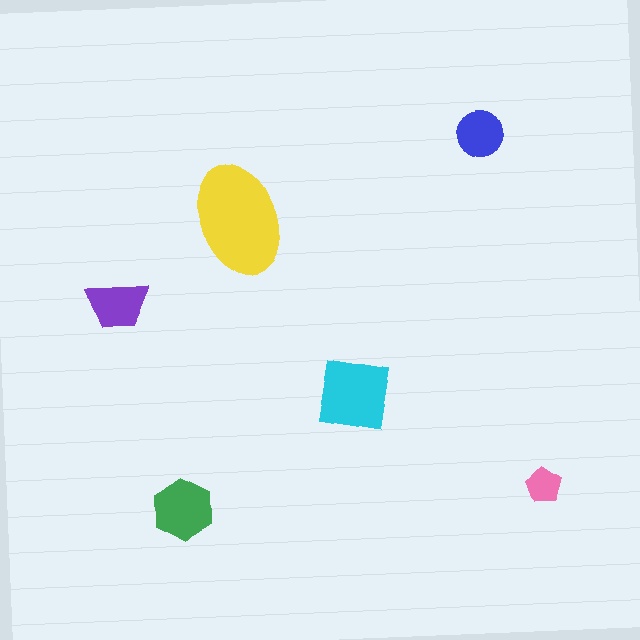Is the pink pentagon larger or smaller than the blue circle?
Smaller.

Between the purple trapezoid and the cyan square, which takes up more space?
The cyan square.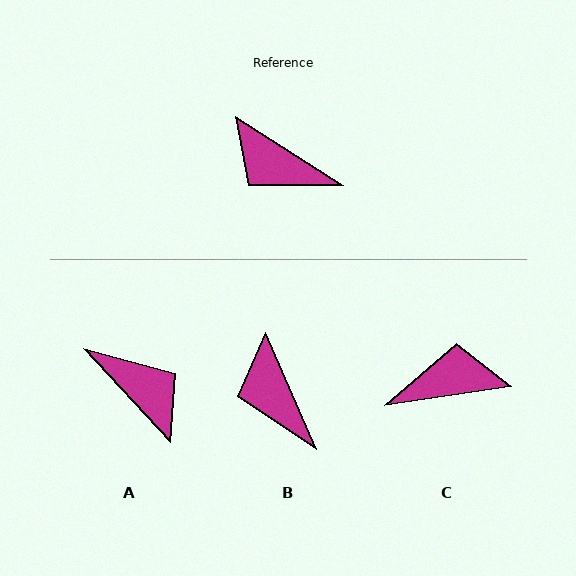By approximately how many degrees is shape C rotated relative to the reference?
Approximately 139 degrees clockwise.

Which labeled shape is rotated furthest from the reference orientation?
A, about 165 degrees away.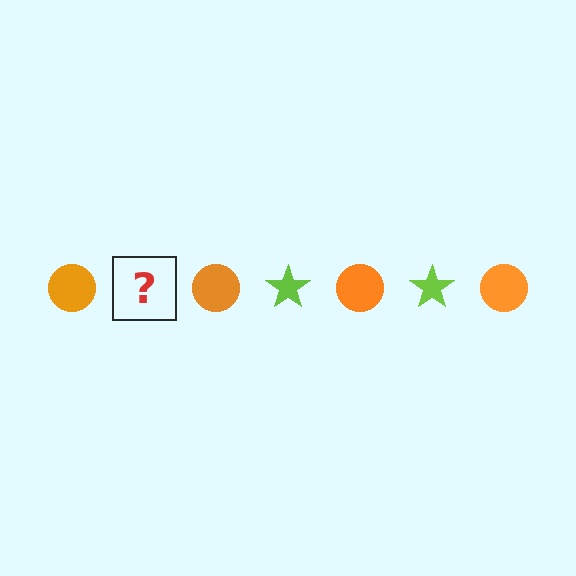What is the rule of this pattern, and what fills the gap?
The rule is that the pattern alternates between orange circle and lime star. The gap should be filled with a lime star.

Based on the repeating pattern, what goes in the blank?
The blank should be a lime star.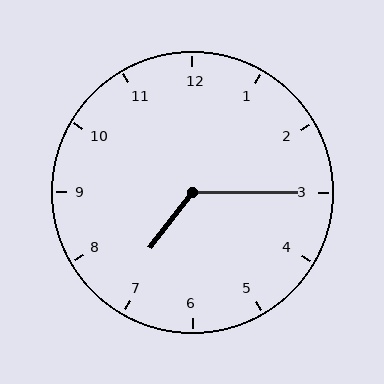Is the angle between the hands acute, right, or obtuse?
It is obtuse.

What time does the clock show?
7:15.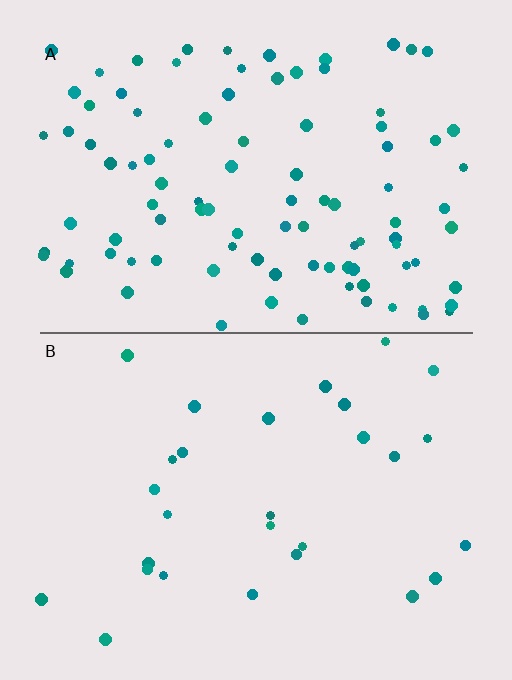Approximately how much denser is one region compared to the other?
Approximately 3.5× — region A over region B.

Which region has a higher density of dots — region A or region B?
A (the top).